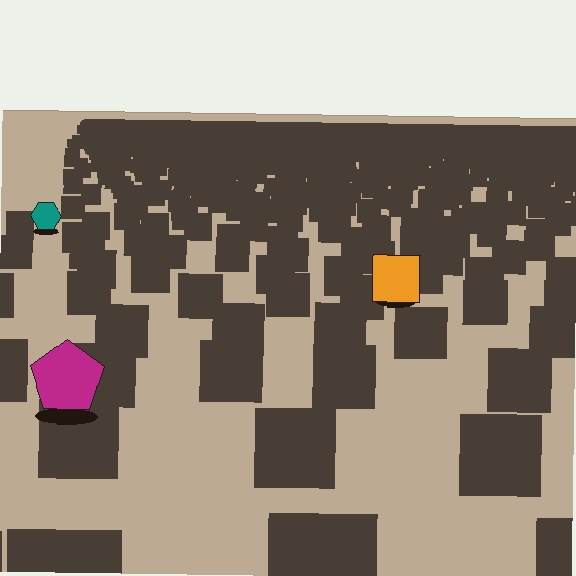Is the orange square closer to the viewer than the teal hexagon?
Yes. The orange square is closer — you can tell from the texture gradient: the ground texture is coarser near it.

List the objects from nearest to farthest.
From nearest to farthest: the magenta pentagon, the orange square, the teal hexagon.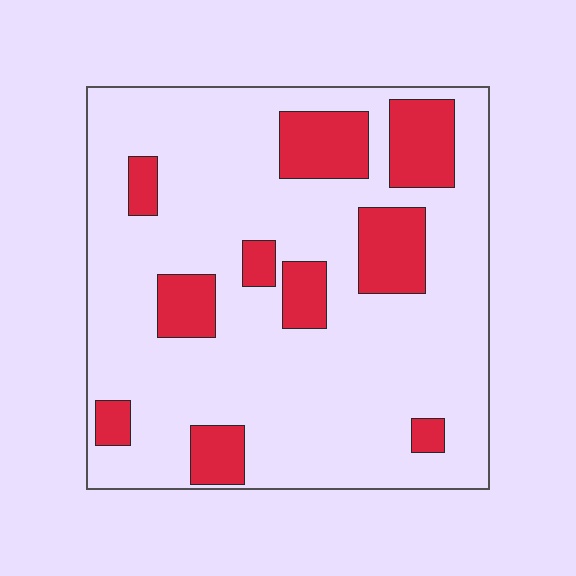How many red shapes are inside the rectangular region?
10.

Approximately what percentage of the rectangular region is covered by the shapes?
Approximately 20%.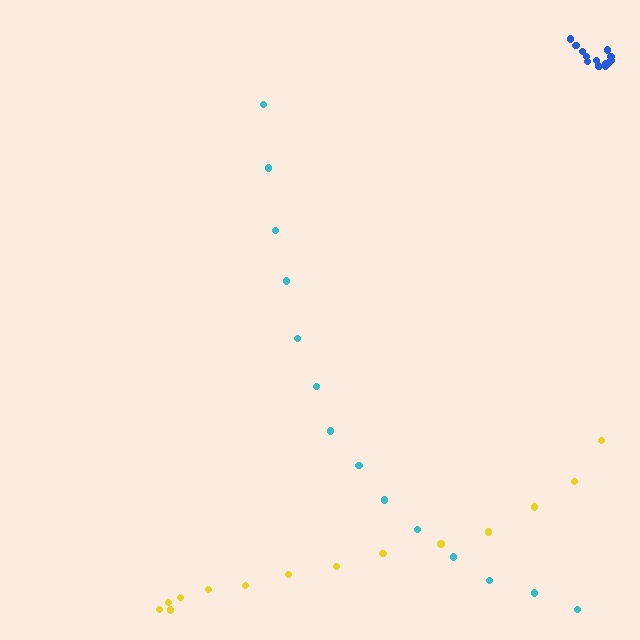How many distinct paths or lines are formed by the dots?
There are 3 distinct paths.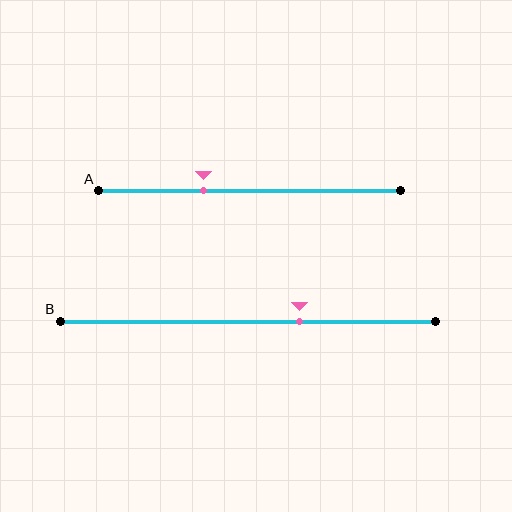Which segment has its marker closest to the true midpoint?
Segment B has its marker closest to the true midpoint.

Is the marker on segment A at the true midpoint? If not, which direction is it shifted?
No, the marker on segment A is shifted to the left by about 15% of the segment length.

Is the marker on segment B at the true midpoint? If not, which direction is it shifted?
No, the marker on segment B is shifted to the right by about 14% of the segment length.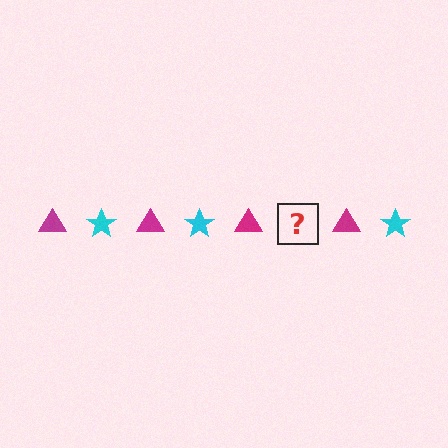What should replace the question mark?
The question mark should be replaced with a cyan star.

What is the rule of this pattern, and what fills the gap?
The rule is that the pattern alternates between magenta triangle and cyan star. The gap should be filled with a cyan star.